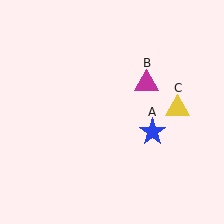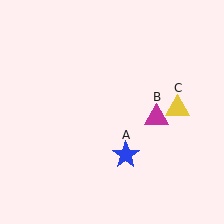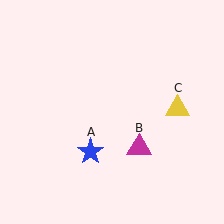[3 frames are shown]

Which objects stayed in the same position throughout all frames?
Yellow triangle (object C) remained stationary.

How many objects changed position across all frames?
2 objects changed position: blue star (object A), magenta triangle (object B).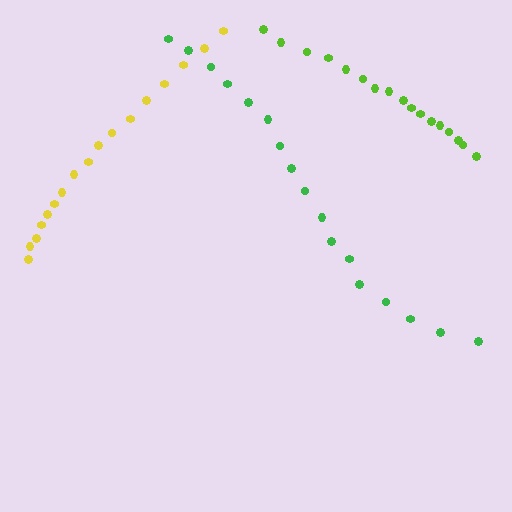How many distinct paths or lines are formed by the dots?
There are 3 distinct paths.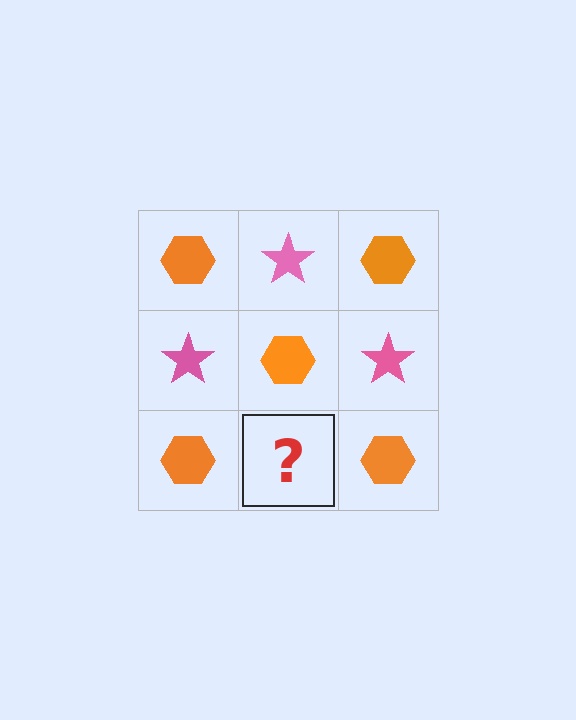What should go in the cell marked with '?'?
The missing cell should contain a pink star.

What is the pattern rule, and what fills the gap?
The rule is that it alternates orange hexagon and pink star in a checkerboard pattern. The gap should be filled with a pink star.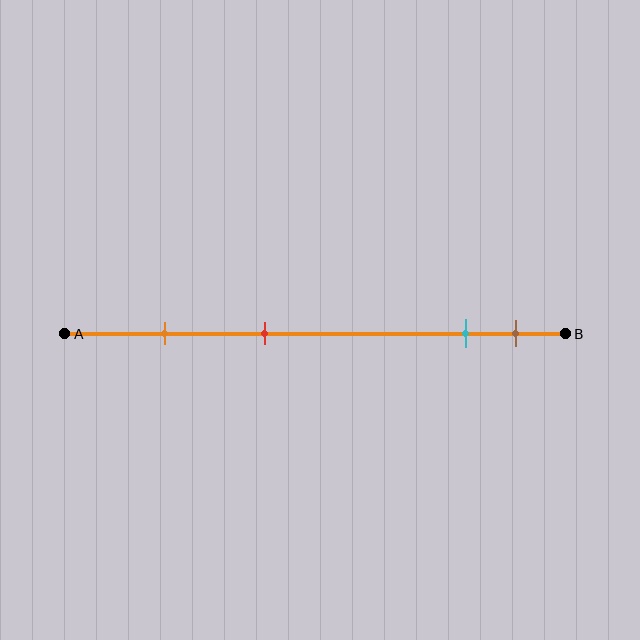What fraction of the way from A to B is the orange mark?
The orange mark is approximately 20% (0.2) of the way from A to B.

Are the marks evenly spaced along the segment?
No, the marks are not evenly spaced.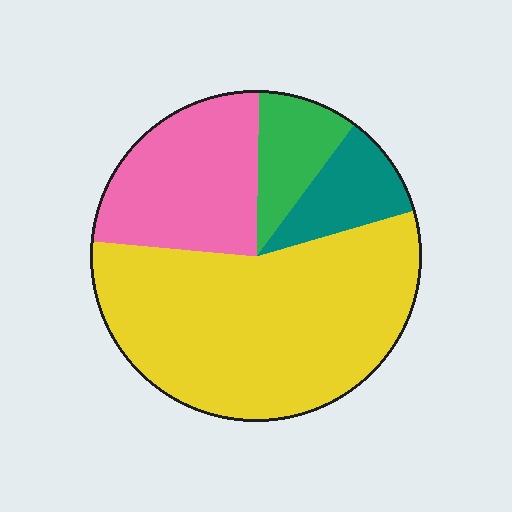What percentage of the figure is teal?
Teal takes up about one tenth (1/10) of the figure.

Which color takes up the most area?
Yellow, at roughly 55%.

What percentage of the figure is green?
Green takes up about one tenth (1/10) of the figure.